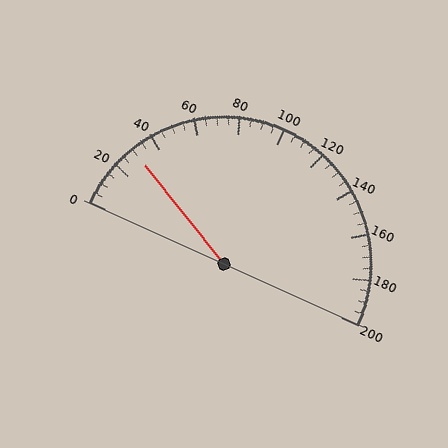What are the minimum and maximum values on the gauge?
The gauge ranges from 0 to 200.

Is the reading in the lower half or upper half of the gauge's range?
The reading is in the lower half of the range (0 to 200).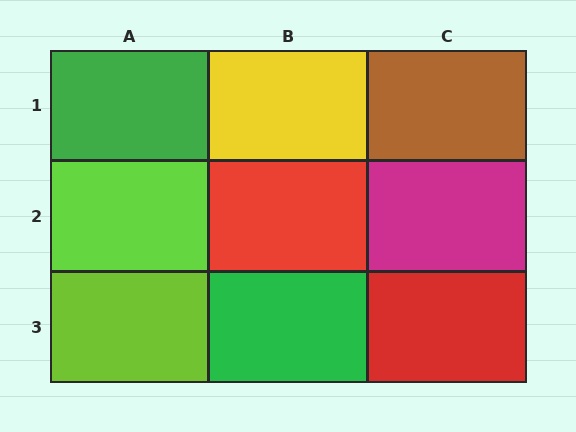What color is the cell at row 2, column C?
Magenta.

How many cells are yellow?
1 cell is yellow.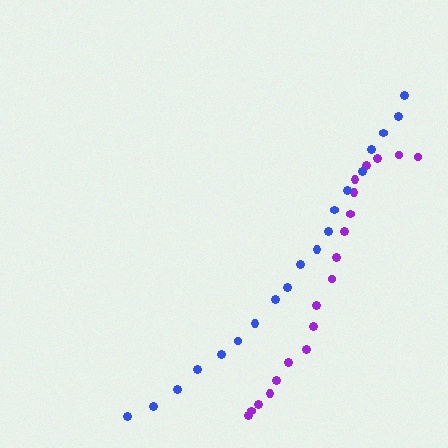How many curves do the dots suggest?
There are 2 distinct paths.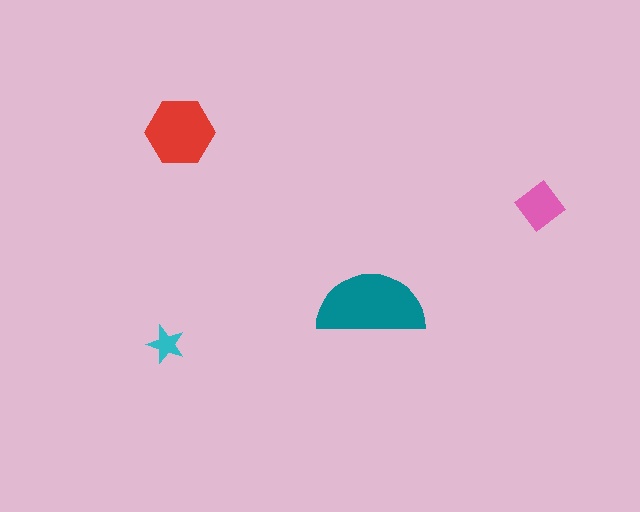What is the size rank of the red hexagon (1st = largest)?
2nd.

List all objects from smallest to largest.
The cyan star, the pink diamond, the red hexagon, the teal semicircle.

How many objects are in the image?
There are 4 objects in the image.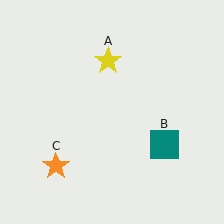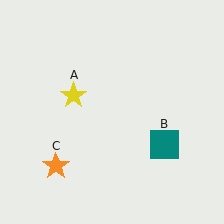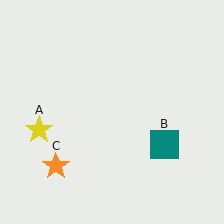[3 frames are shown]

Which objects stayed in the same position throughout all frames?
Teal square (object B) and orange star (object C) remained stationary.